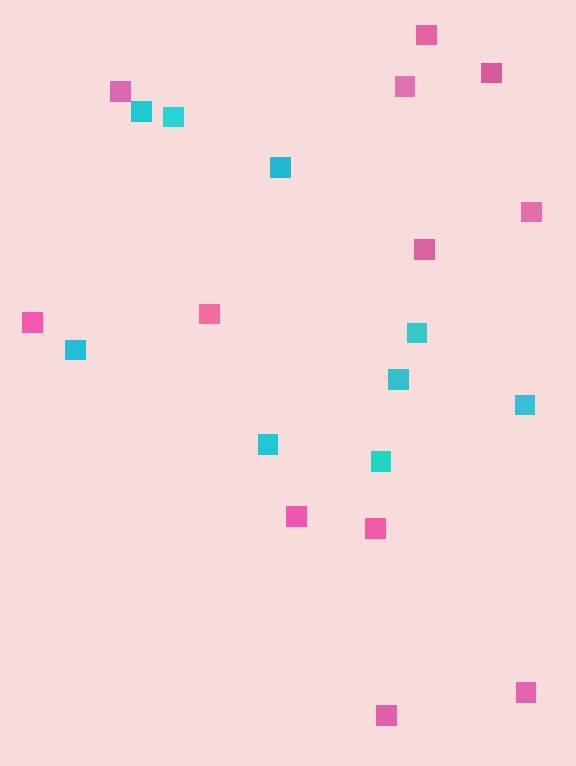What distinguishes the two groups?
There are 2 groups: one group of pink squares (12) and one group of cyan squares (9).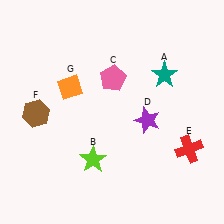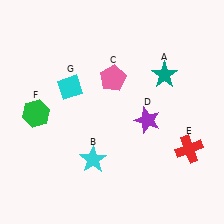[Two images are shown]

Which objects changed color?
B changed from lime to cyan. F changed from brown to green. G changed from orange to cyan.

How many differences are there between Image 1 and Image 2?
There are 3 differences between the two images.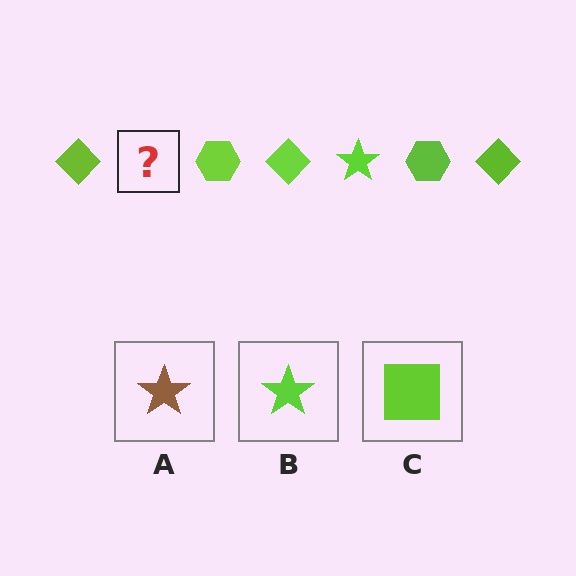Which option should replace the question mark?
Option B.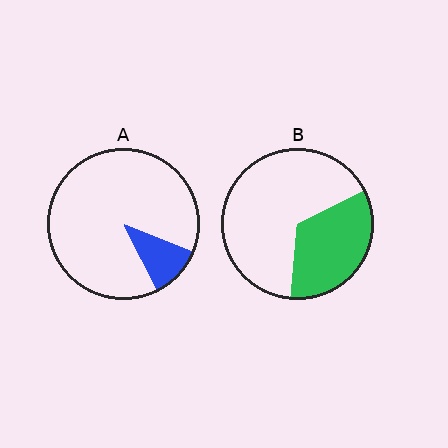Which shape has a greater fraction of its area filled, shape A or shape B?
Shape B.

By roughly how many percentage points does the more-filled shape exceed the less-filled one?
By roughly 20 percentage points (B over A).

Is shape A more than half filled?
No.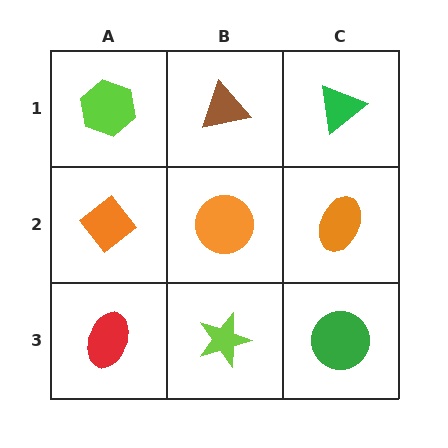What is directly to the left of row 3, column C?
A lime star.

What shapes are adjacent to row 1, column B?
An orange circle (row 2, column B), a lime hexagon (row 1, column A), a green triangle (row 1, column C).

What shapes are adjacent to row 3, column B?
An orange circle (row 2, column B), a red ellipse (row 3, column A), a green circle (row 3, column C).